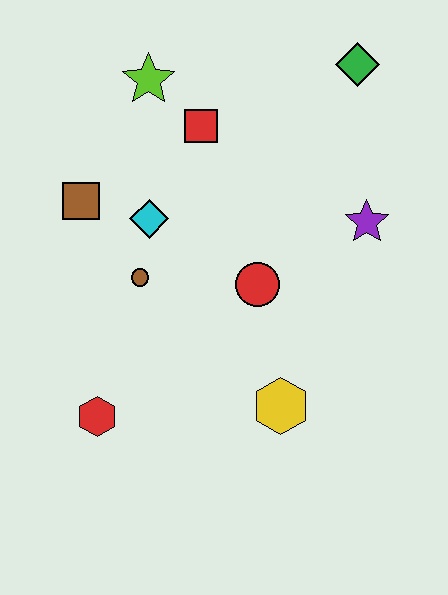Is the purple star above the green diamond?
No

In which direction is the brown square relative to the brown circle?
The brown square is above the brown circle.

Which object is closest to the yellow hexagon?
The red circle is closest to the yellow hexagon.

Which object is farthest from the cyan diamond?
The green diamond is farthest from the cyan diamond.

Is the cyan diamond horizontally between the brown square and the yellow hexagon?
Yes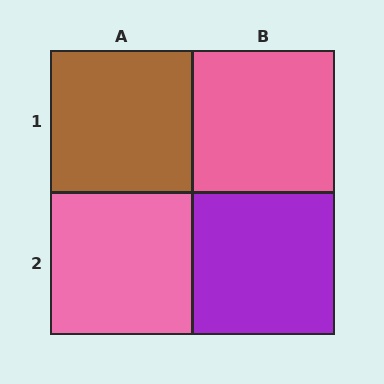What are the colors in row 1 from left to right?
Brown, pink.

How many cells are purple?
1 cell is purple.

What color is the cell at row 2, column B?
Purple.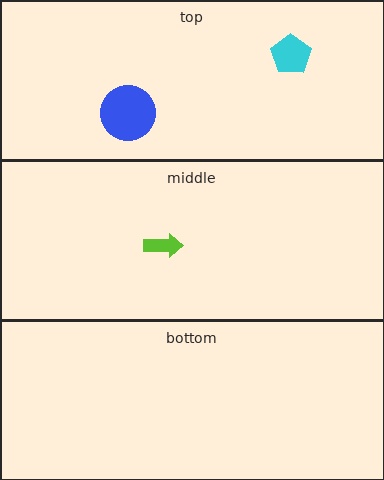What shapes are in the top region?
The blue circle, the cyan pentagon.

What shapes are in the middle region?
The lime arrow.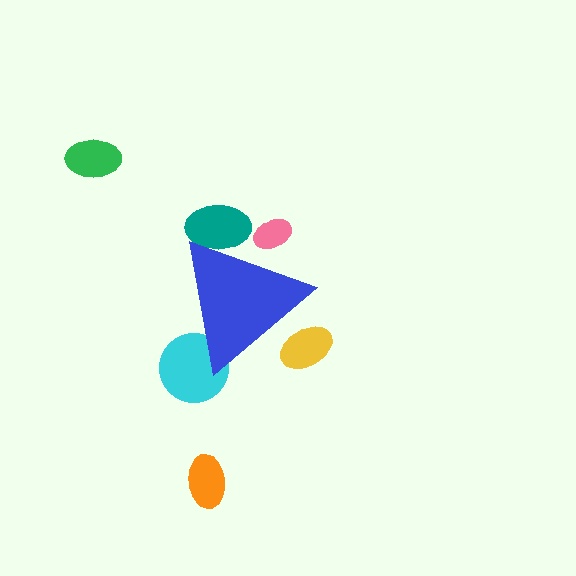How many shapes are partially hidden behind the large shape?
4 shapes are partially hidden.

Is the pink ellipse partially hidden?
Yes, the pink ellipse is partially hidden behind the blue triangle.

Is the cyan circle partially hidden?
Yes, the cyan circle is partially hidden behind the blue triangle.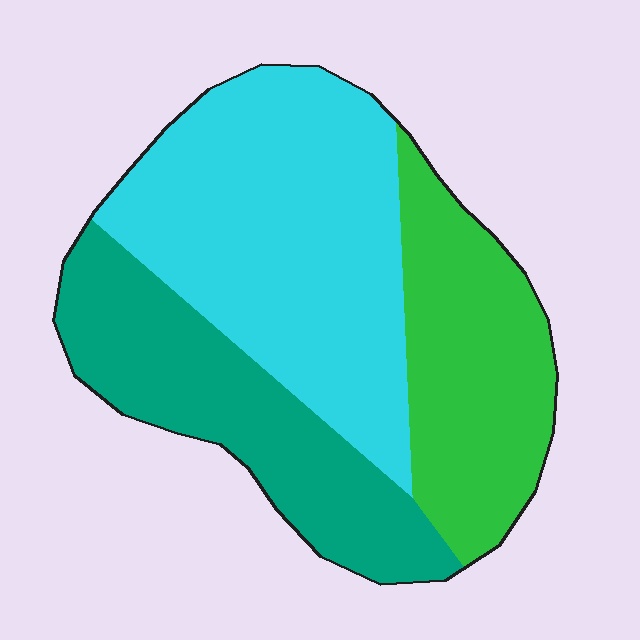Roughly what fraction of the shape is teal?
Teal covers roughly 30% of the shape.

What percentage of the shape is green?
Green takes up about one quarter (1/4) of the shape.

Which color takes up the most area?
Cyan, at roughly 45%.